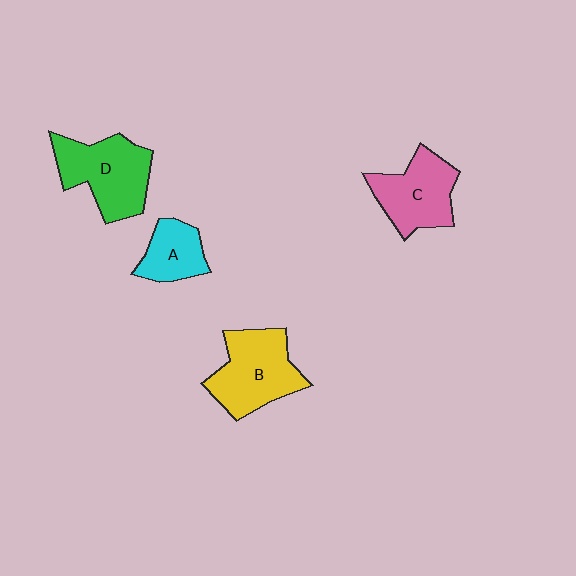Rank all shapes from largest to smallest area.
From largest to smallest: B (yellow), D (green), C (pink), A (cyan).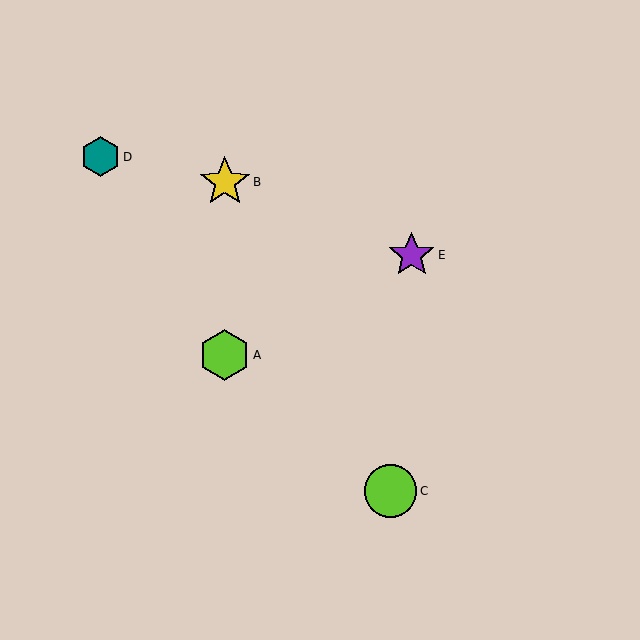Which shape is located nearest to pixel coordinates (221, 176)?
The yellow star (labeled B) at (225, 182) is nearest to that location.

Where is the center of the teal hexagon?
The center of the teal hexagon is at (100, 157).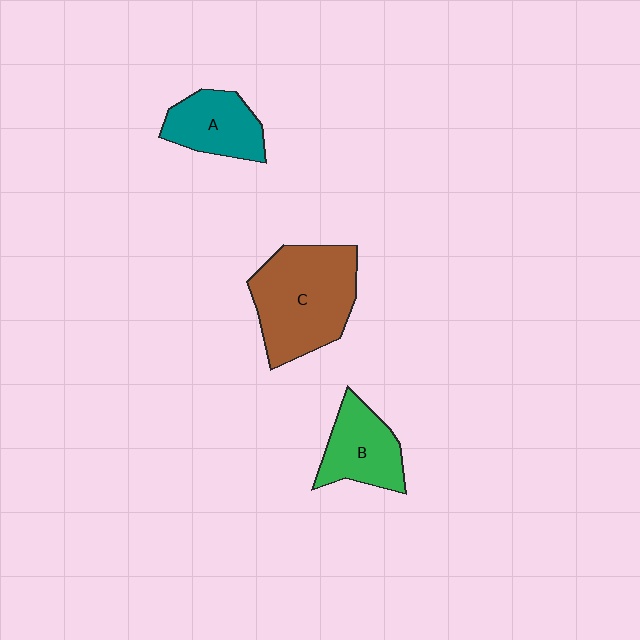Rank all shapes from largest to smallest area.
From largest to smallest: C (brown), B (green), A (teal).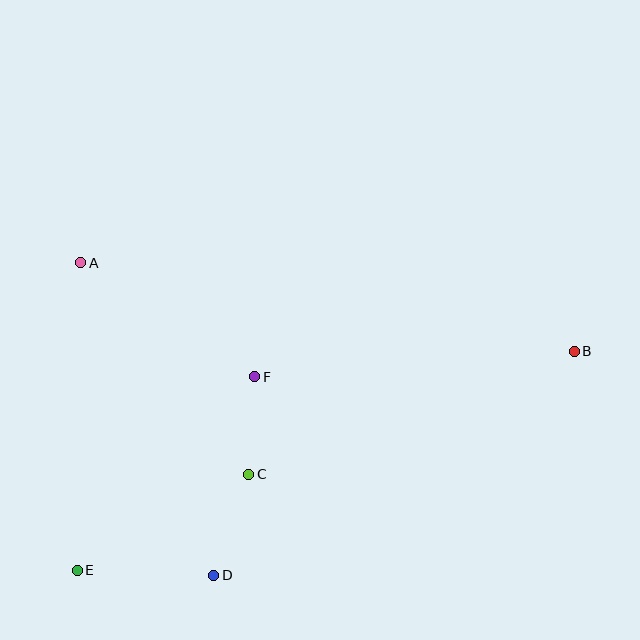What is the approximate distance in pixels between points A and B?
The distance between A and B is approximately 501 pixels.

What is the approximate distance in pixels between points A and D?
The distance between A and D is approximately 339 pixels.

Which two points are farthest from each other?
Points B and E are farthest from each other.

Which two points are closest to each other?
Points C and F are closest to each other.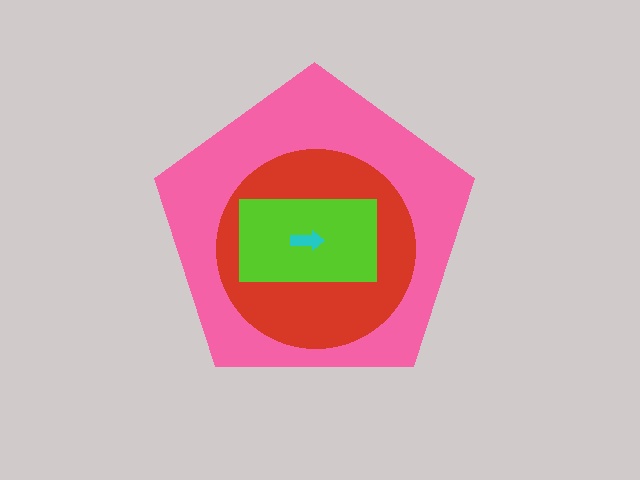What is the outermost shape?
The pink pentagon.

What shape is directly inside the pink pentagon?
The red circle.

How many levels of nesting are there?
4.